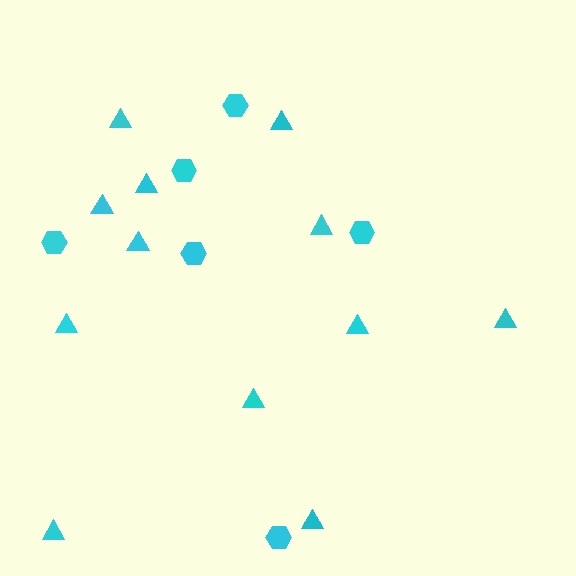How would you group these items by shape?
There are 2 groups: one group of hexagons (6) and one group of triangles (12).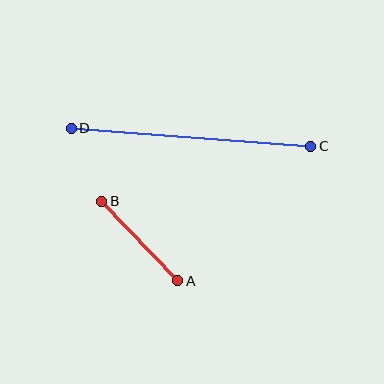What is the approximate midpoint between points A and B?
The midpoint is at approximately (140, 241) pixels.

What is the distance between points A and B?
The distance is approximately 110 pixels.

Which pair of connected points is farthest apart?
Points C and D are farthest apart.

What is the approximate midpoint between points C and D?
The midpoint is at approximately (191, 137) pixels.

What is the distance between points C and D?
The distance is approximately 240 pixels.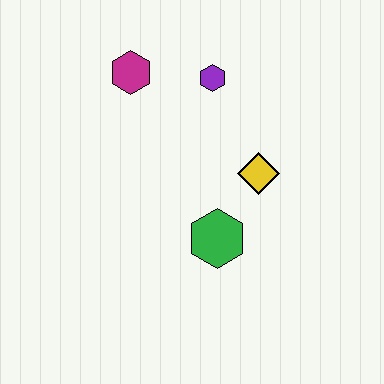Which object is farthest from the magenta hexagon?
The green hexagon is farthest from the magenta hexagon.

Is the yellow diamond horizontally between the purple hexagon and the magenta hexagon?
No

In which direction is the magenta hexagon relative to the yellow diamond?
The magenta hexagon is to the left of the yellow diamond.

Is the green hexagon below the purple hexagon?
Yes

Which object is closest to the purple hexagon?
The magenta hexagon is closest to the purple hexagon.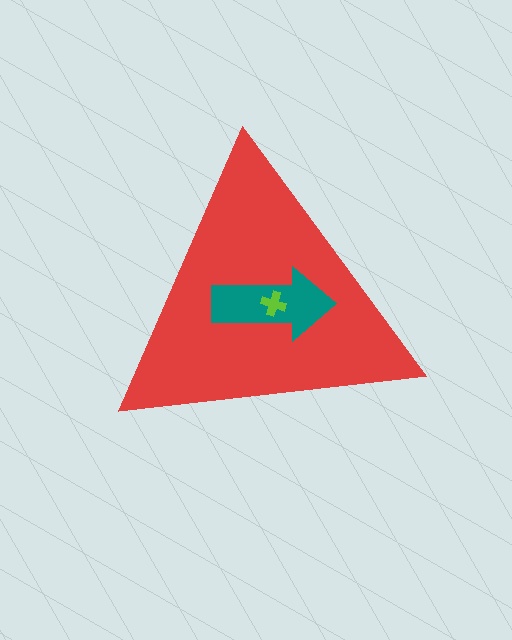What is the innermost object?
The lime cross.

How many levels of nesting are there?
3.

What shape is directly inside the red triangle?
The teal arrow.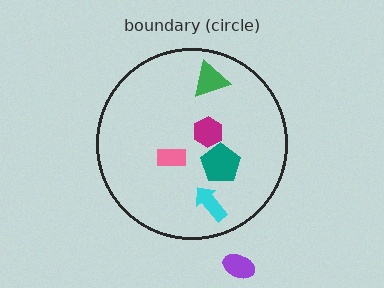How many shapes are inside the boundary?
5 inside, 1 outside.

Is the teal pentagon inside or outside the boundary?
Inside.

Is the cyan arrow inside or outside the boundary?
Inside.